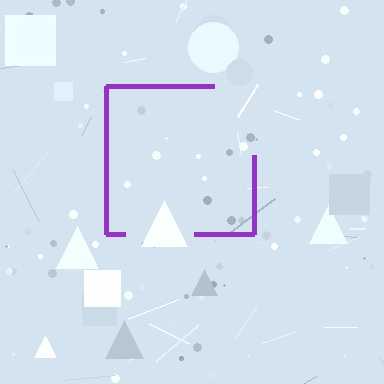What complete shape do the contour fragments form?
The contour fragments form a square.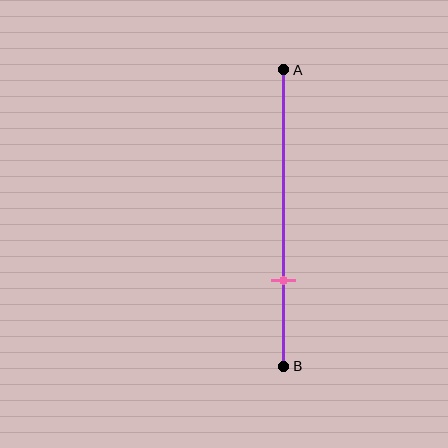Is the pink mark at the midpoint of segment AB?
No, the mark is at about 70% from A, not at the 50% midpoint.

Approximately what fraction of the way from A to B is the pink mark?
The pink mark is approximately 70% of the way from A to B.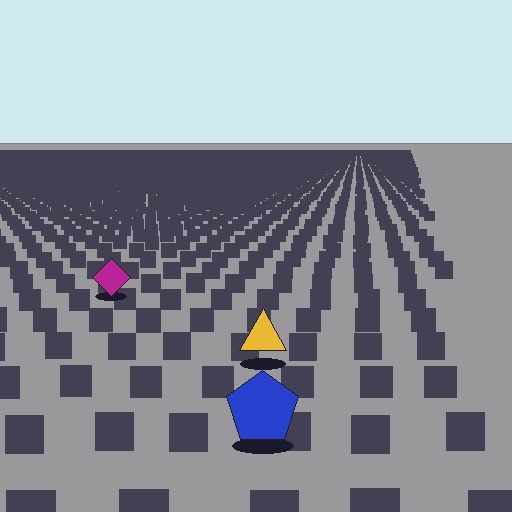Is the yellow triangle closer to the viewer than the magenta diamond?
Yes. The yellow triangle is closer — you can tell from the texture gradient: the ground texture is coarser near it.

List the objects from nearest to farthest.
From nearest to farthest: the blue pentagon, the yellow triangle, the magenta diamond.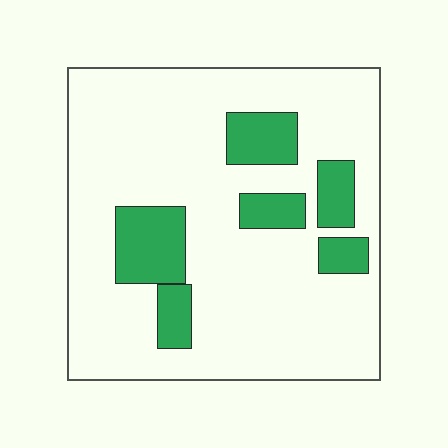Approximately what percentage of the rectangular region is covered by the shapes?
Approximately 20%.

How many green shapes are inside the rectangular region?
6.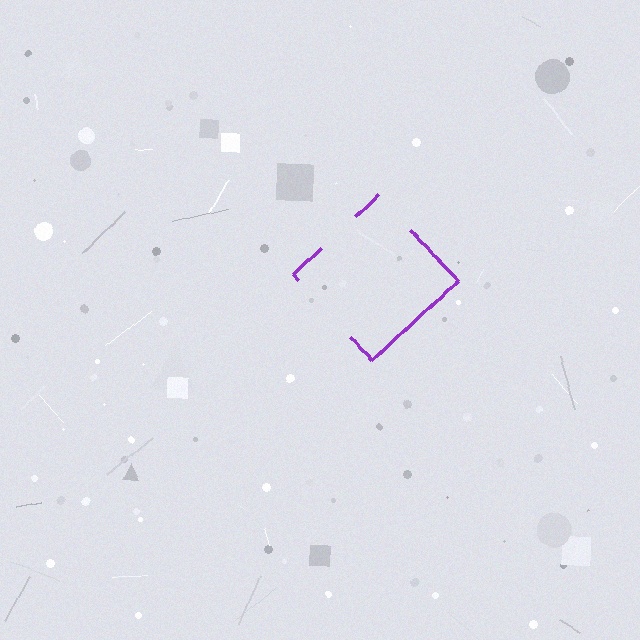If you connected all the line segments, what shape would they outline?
They would outline a diamond.